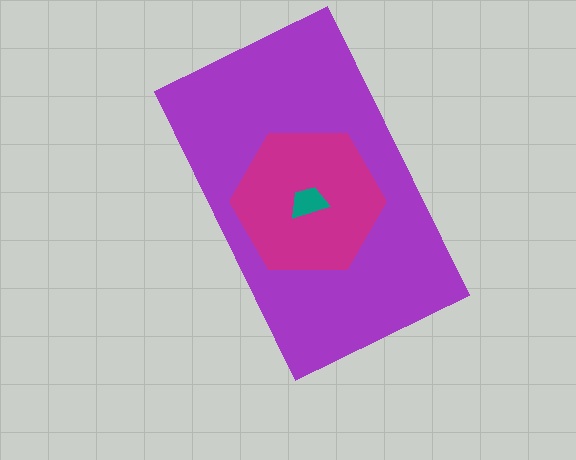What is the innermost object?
The teal trapezoid.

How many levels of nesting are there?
3.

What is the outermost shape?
The purple rectangle.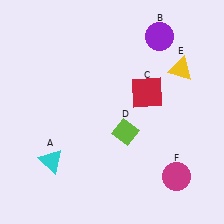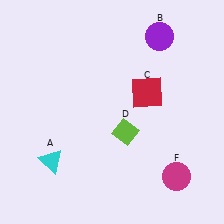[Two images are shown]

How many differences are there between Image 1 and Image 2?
There is 1 difference between the two images.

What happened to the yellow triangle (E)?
The yellow triangle (E) was removed in Image 2. It was in the top-right area of Image 1.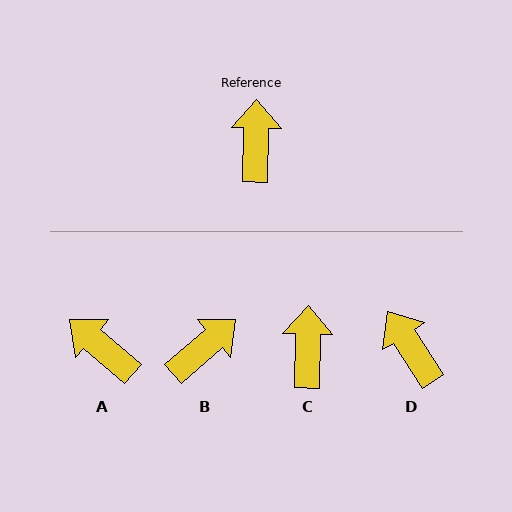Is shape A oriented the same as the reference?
No, it is off by about 51 degrees.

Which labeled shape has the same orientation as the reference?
C.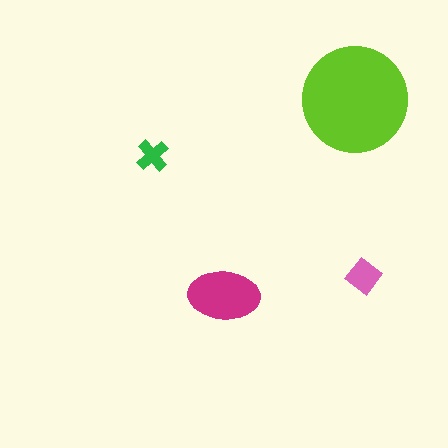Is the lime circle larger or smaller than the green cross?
Larger.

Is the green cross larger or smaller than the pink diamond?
Smaller.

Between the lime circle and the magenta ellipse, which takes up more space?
The lime circle.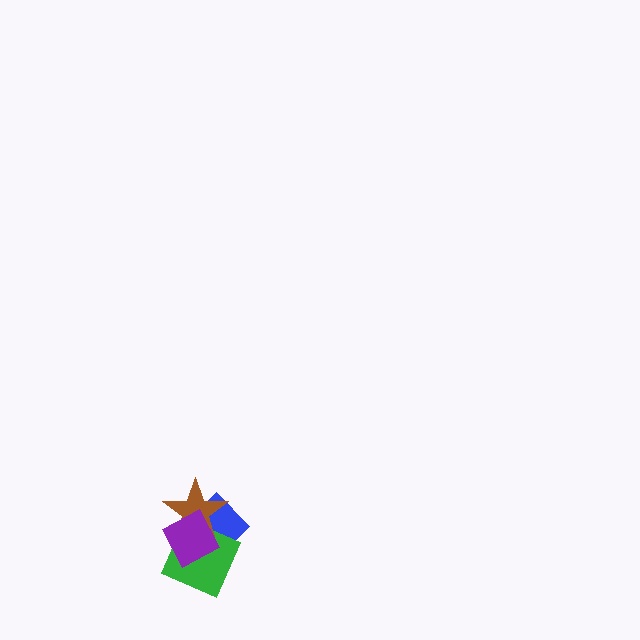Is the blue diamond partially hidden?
Yes, it is partially covered by another shape.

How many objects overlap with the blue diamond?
3 objects overlap with the blue diamond.